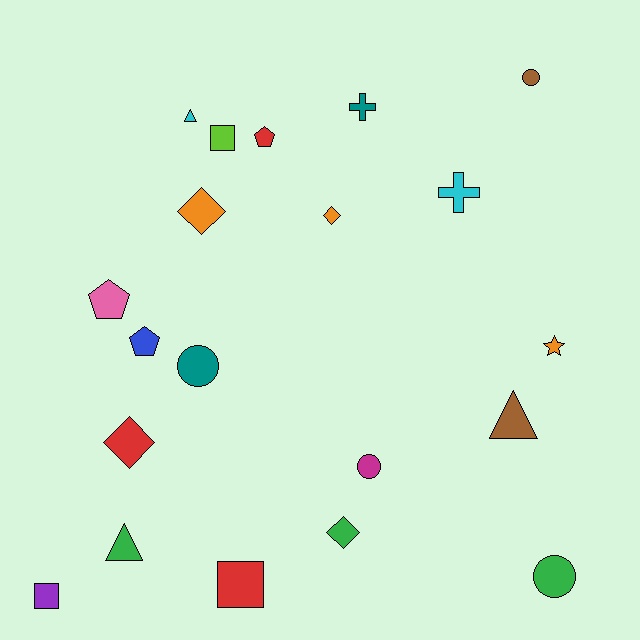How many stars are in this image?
There is 1 star.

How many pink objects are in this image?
There is 1 pink object.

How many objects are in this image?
There are 20 objects.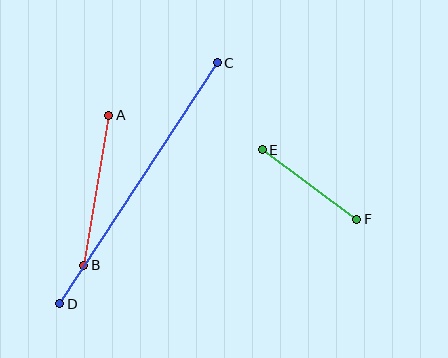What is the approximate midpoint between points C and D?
The midpoint is at approximately (139, 183) pixels.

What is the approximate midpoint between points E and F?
The midpoint is at approximately (310, 185) pixels.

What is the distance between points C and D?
The distance is approximately 288 pixels.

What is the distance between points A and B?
The distance is approximately 153 pixels.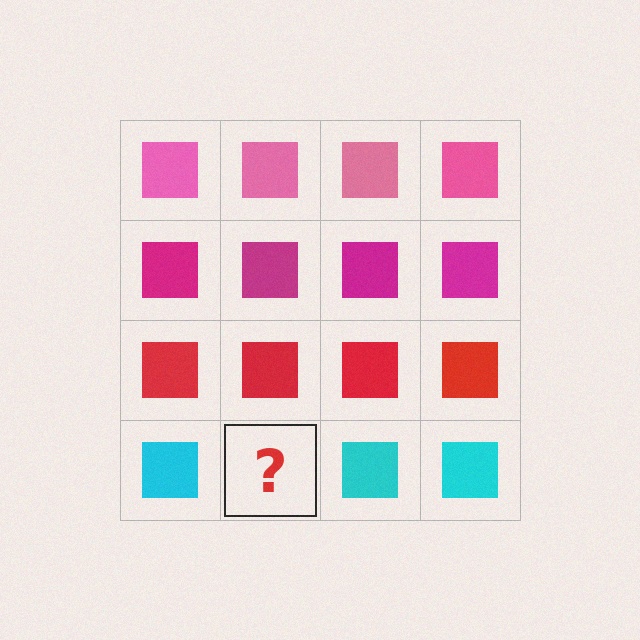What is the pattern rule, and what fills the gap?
The rule is that each row has a consistent color. The gap should be filled with a cyan square.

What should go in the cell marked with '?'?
The missing cell should contain a cyan square.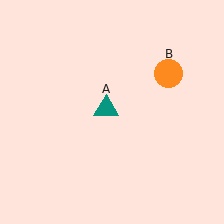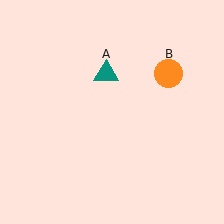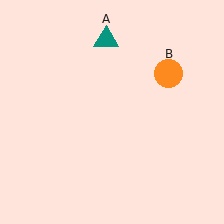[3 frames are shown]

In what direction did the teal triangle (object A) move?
The teal triangle (object A) moved up.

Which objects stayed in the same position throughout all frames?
Orange circle (object B) remained stationary.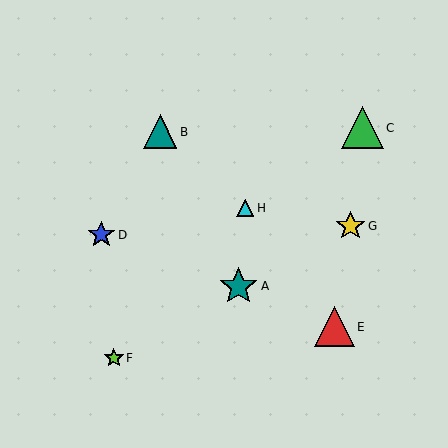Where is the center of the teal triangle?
The center of the teal triangle is at (160, 132).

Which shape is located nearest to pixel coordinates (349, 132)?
The green triangle (labeled C) at (362, 128) is nearest to that location.